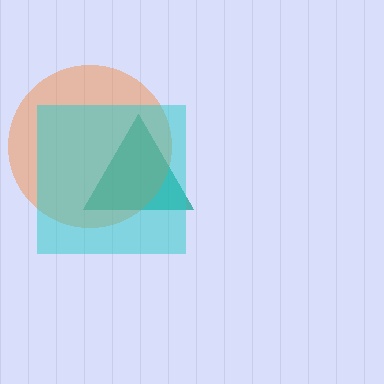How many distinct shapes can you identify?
There are 3 distinct shapes: a teal triangle, an orange circle, a cyan square.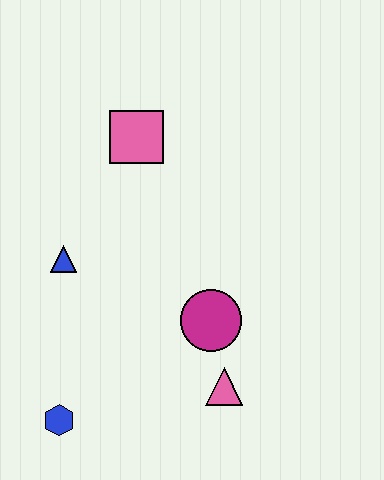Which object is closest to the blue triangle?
The pink square is closest to the blue triangle.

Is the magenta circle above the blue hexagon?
Yes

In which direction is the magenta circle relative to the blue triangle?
The magenta circle is to the right of the blue triangle.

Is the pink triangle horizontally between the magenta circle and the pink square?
No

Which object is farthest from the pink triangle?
The pink square is farthest from the pink triangle.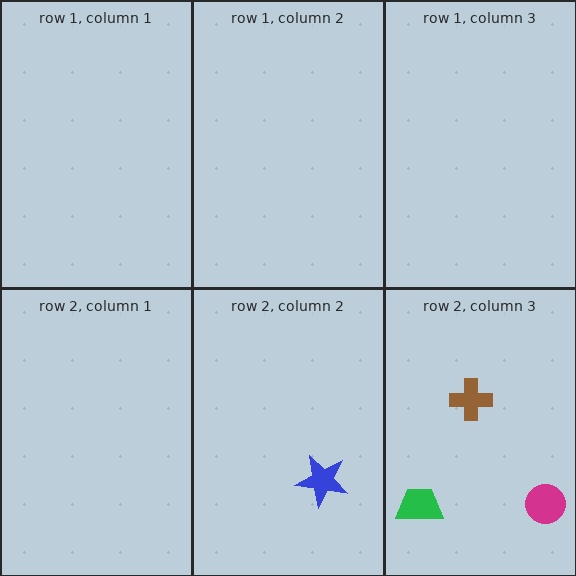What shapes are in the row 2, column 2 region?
The blue star.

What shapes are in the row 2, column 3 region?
The magenta circle, the brown cross, the green trapezoid.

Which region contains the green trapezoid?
The row 2, column 3 region.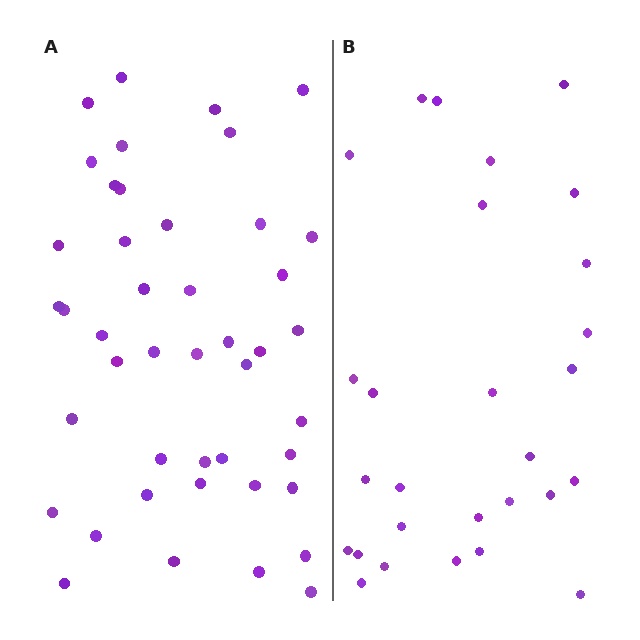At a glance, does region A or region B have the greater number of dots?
Region A (the left region) has more dots.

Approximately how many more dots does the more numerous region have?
Region A has approximately 15 more dots than region B.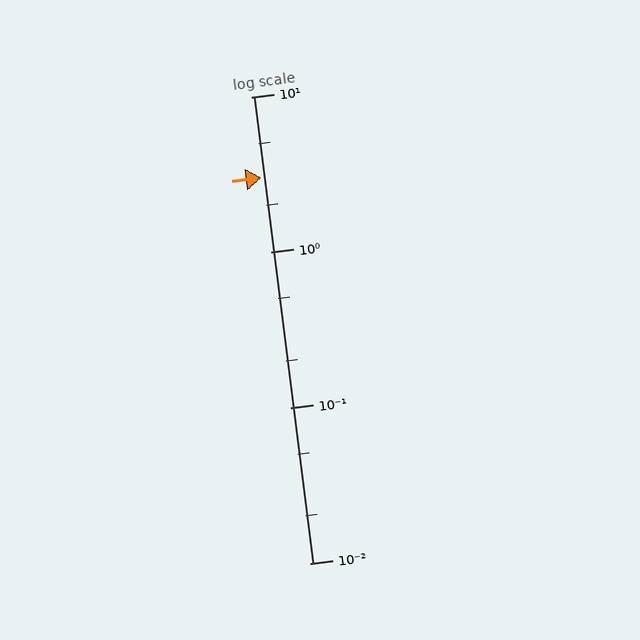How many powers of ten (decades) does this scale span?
The scale spans 3 decades, from 0.01 to 10.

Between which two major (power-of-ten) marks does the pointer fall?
The pointer is between 1 and 10.